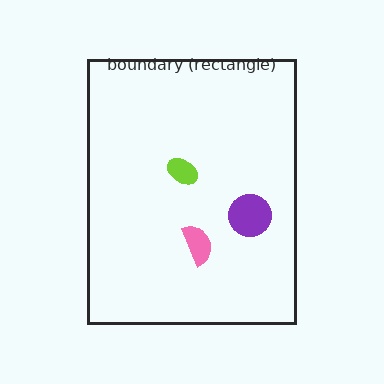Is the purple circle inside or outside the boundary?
Inside.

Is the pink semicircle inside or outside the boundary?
Inside.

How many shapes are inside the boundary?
3 inside, 0 outside.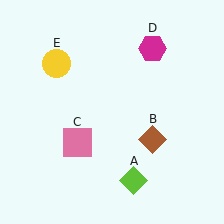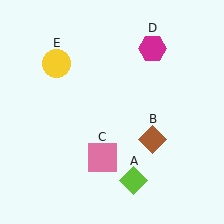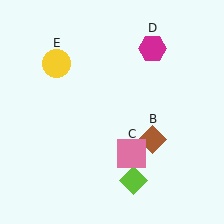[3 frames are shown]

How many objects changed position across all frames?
1 object changed position: pink square (object C).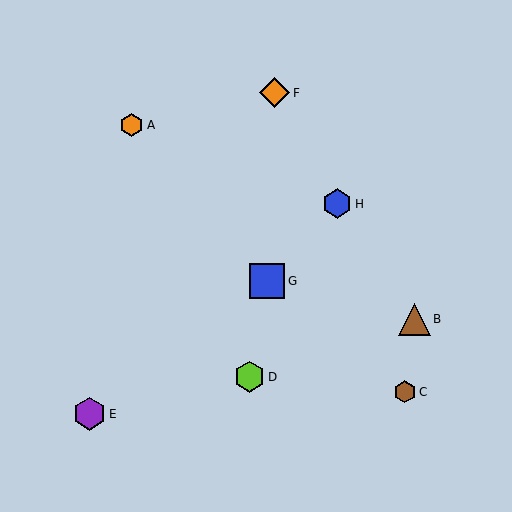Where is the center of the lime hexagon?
The center of the lime hexagon is at (250, 377).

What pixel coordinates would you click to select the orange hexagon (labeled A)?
Click at (132, 125) to select the orange hexagon A.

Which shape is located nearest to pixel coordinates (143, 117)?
The orange hexagon (labeled A) at (132, 125) is nearest to that location.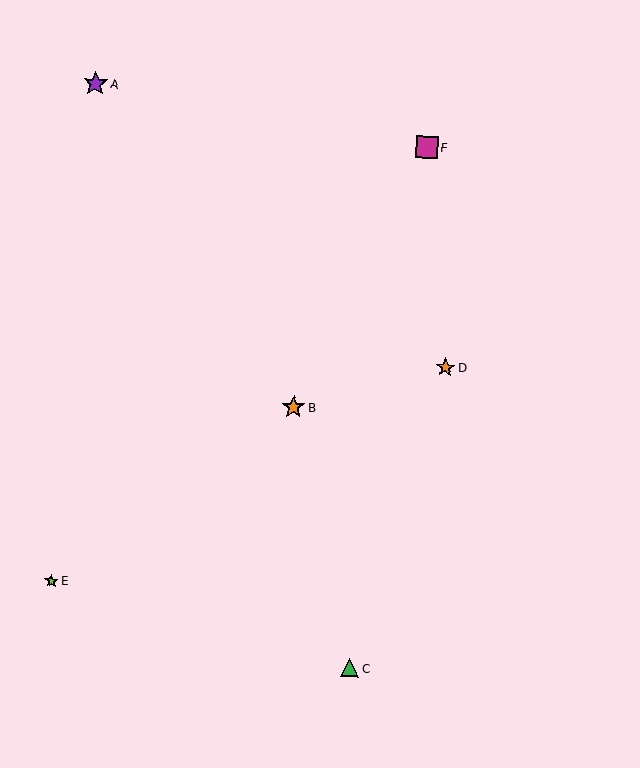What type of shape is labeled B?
Shape B is an orange star.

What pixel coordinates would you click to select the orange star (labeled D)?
Click at (445, 367) to select the orange star D.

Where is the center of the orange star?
The center of the orange star is at (445, 367).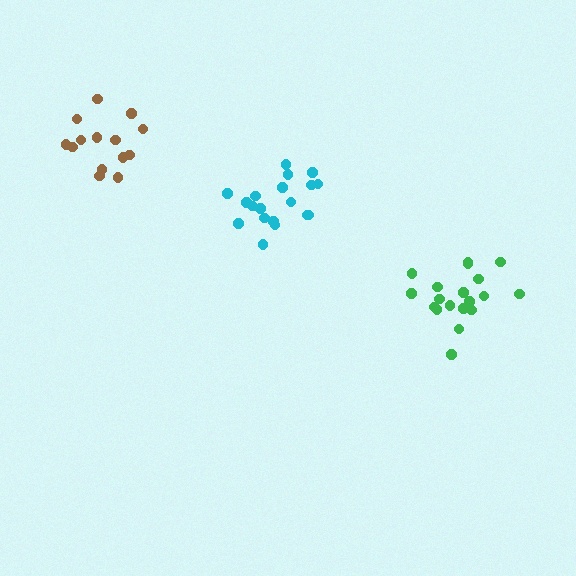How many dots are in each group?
Group 1: 14 dots, Group 2: 19 dots, Group 3: 19 dots (52 total).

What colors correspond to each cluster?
The clusters are colored: brown, cyan, green.